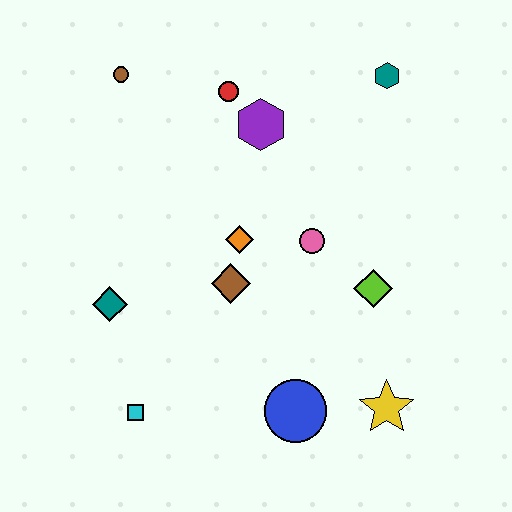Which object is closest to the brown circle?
The red circle is closest to the brown circle.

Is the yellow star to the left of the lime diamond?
No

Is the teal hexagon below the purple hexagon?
No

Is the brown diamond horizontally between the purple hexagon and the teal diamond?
Yes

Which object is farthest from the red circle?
The yellow star is farthest from the red circle.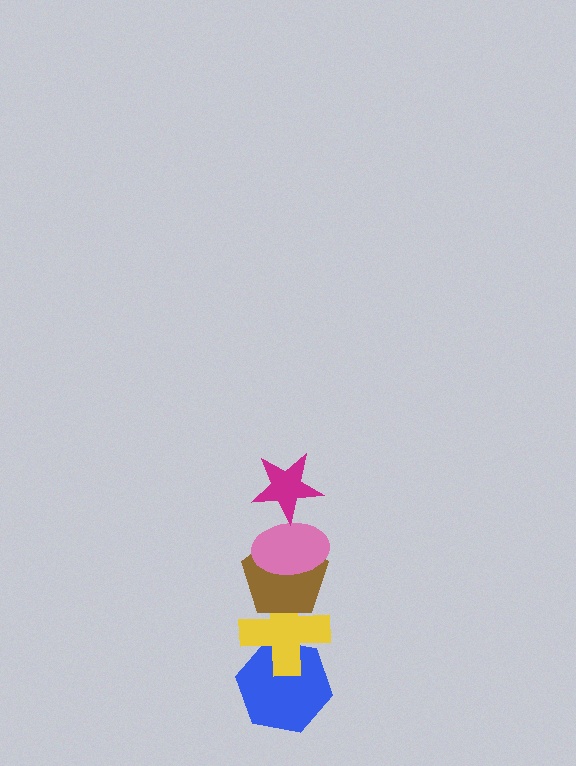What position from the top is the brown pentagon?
The brown pentagon is 3rd from the top.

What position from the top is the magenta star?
The magenta star is 1st from the top.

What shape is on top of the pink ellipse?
The magenta star is on top of the pink ellipse.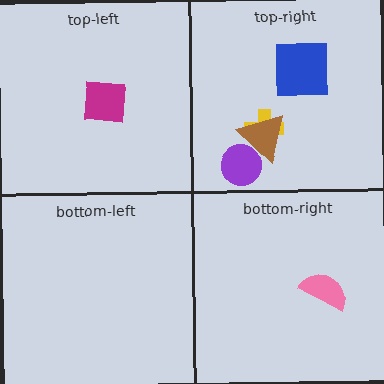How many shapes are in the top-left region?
1.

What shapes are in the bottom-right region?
The pink semicircle.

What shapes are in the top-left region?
The magenta square.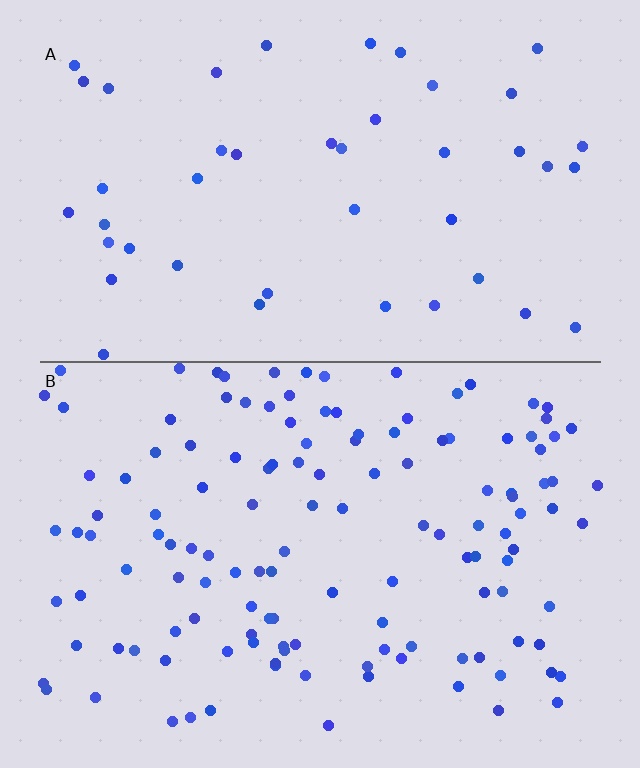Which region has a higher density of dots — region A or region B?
B (the bottom).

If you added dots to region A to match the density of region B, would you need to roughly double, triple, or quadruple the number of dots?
Approximately triple.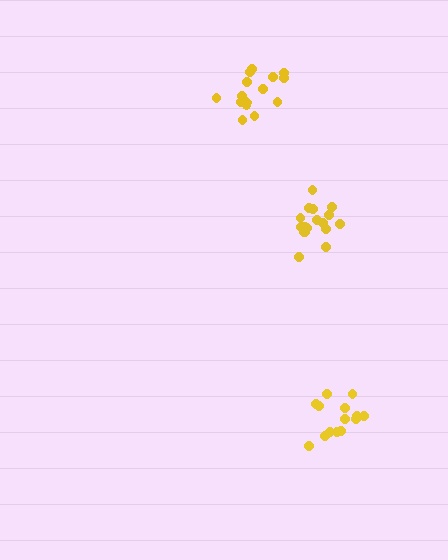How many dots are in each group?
Group 1: 17 dots, Group 2: 16 dots, Group 3: 14 dots (47 total).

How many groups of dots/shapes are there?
There are 3 groups.